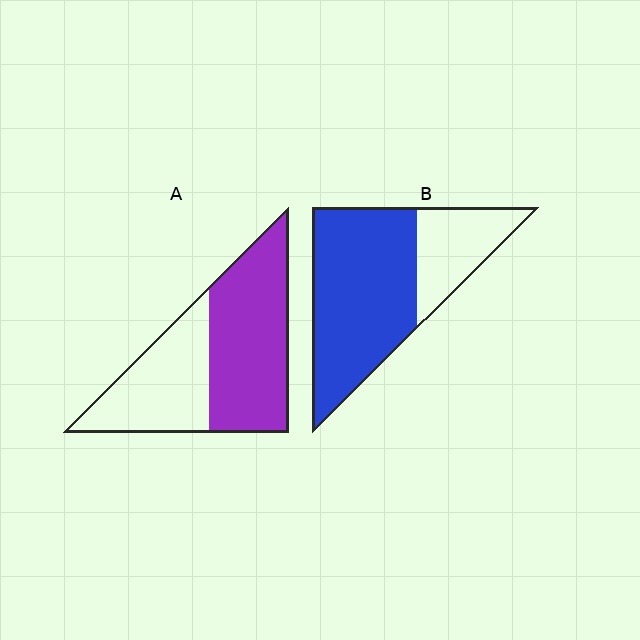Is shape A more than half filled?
Yes.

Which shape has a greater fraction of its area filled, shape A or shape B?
Shape B.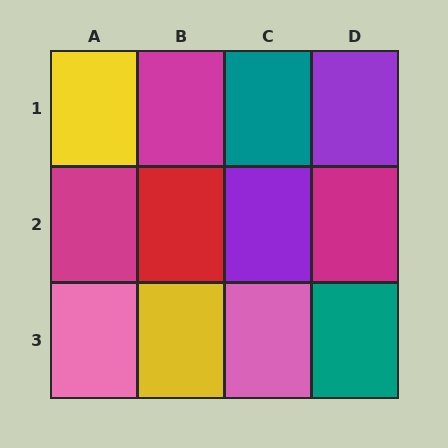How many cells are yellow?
2 cells are yellow.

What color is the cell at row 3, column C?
Pink.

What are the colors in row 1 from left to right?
Yellow, magenta, teal, purple.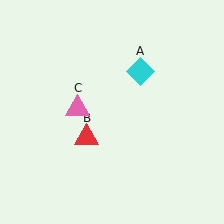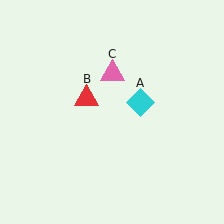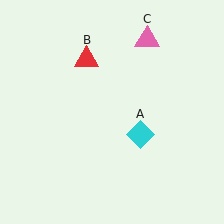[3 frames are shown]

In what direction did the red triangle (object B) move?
The red triangle (object B) moved up.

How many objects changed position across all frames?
3 objects changed position: cyan diamond (object A), red triangle (object B), pink triangle (object C).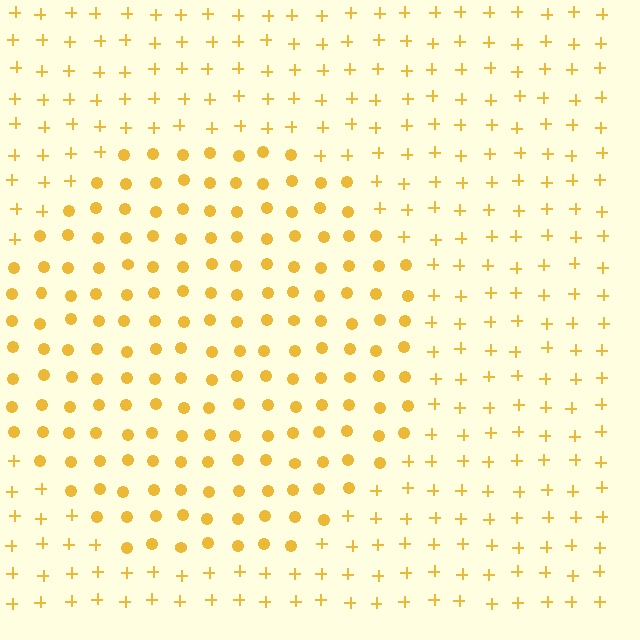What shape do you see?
I see a circle.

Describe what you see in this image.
The image is filled with small yellow elements arranged in a uniform grid. A circle-shaped region contains circles, while the surrounding area contains plus signs. The boundary is defined purely by the change in element shape.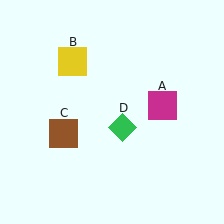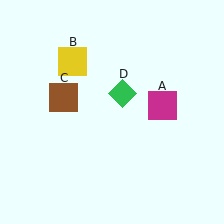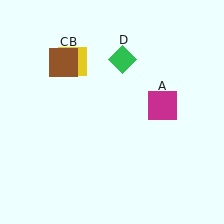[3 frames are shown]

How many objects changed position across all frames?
2 objects changed position: brown square (object C), green diamond (object D).